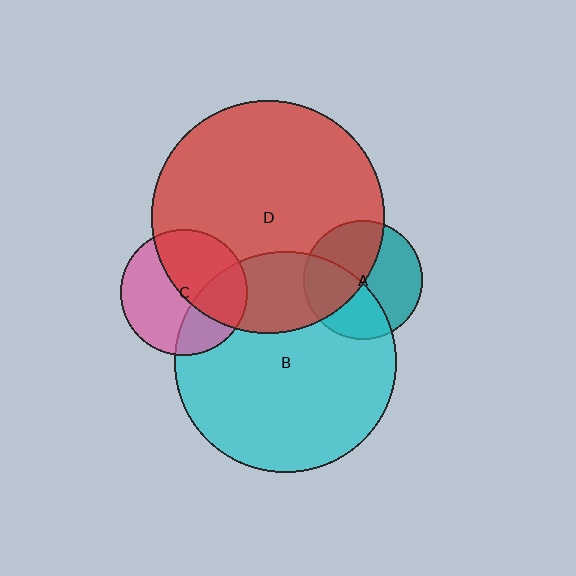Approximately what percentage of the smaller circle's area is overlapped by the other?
Approximately 25%.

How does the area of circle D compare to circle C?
Approximately 3.4 times.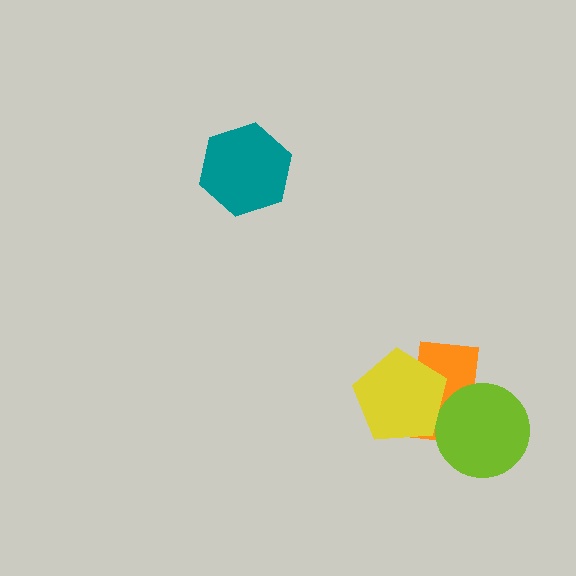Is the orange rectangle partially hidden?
Yes, it is partially covered by another shape.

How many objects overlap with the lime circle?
1 object overlaps with the lime circle.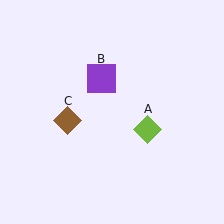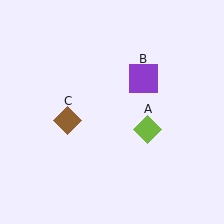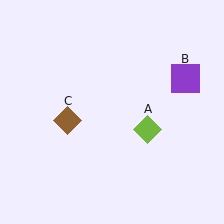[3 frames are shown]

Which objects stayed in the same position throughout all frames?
Lime diamond (object A) and brown diamond (object C) remained stationary.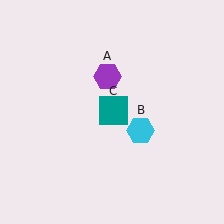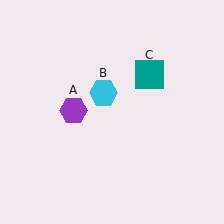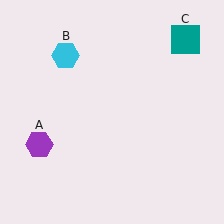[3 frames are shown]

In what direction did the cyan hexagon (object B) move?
The cyan hexagon (object B) moved up and to the left.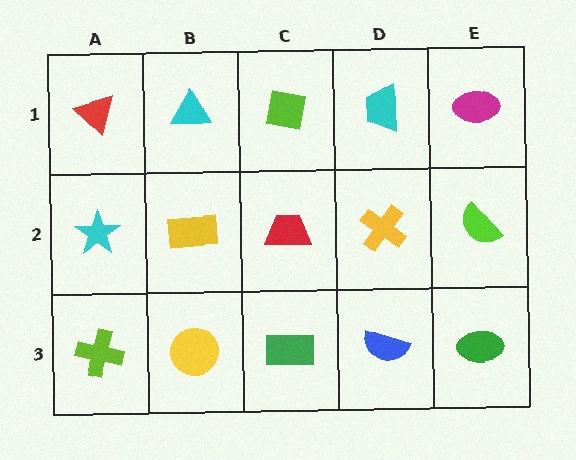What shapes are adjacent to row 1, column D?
A yellow cross (row 2, column D), a lime square (row 1, column C), a magenta ellipse (row 1, column E).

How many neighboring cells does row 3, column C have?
3.